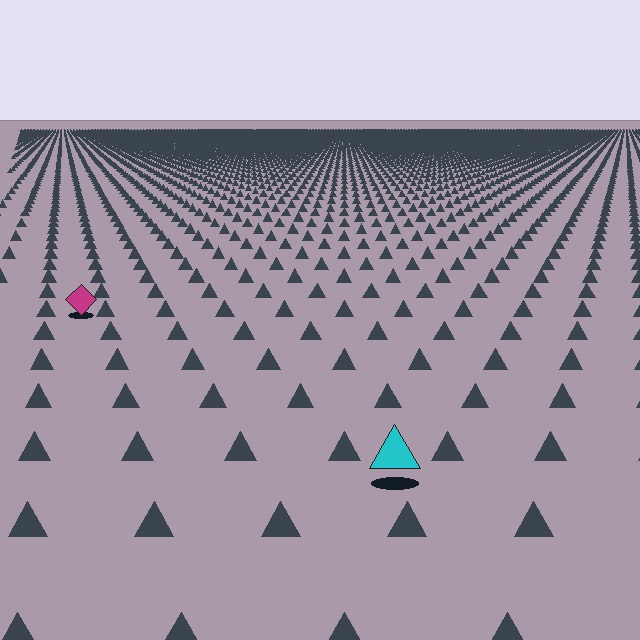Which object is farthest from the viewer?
The magenta diamond is farthest from the viewer. It appears smaller and the ground texture around it is denser.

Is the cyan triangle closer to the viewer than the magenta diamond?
Yes. The cyan triangle is closer — you can tell from the texture gradient: the ground texture is coarser near it.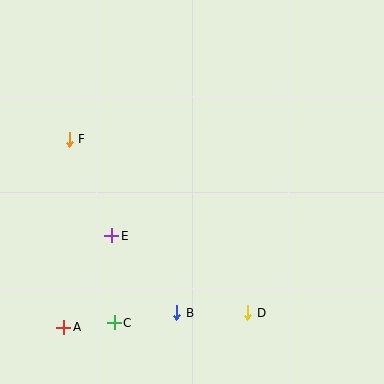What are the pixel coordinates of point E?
Point E is at (112, 236).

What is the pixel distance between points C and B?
The distance between C and B is 64 pixels.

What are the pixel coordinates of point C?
Point C is at (114, 323).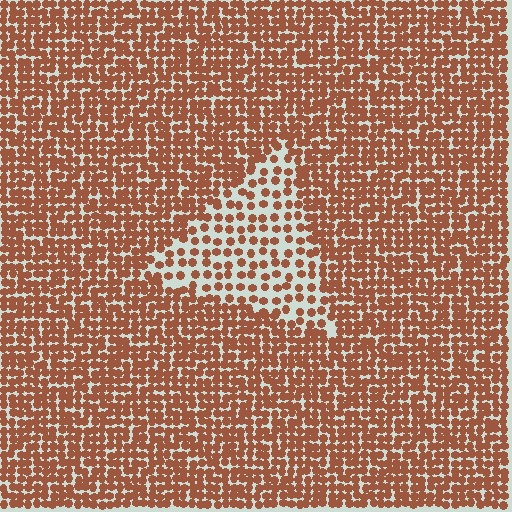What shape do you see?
I see a triangle.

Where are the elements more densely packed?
The elements are more densely packed outside the triangle boundary.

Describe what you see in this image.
The image contains small brown elements arranged at two different densities. A triangle-shaped region is visible where the elements are less densely packed than the surrounding area.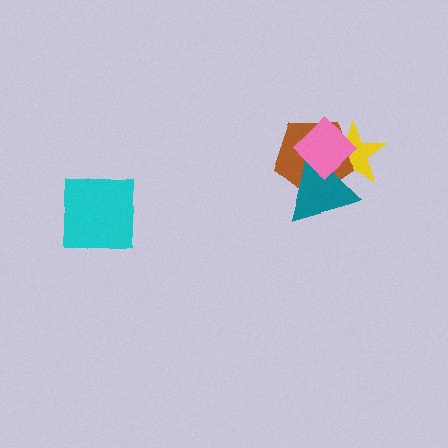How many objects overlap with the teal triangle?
3 objects overlap with the teal triangle.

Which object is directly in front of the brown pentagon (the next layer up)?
The teal triangle is directly in front of the brown pentagon.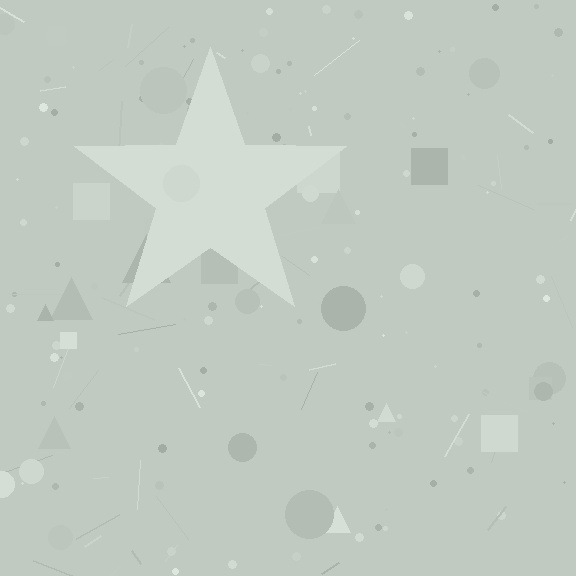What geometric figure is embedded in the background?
A star is embedded in the background.